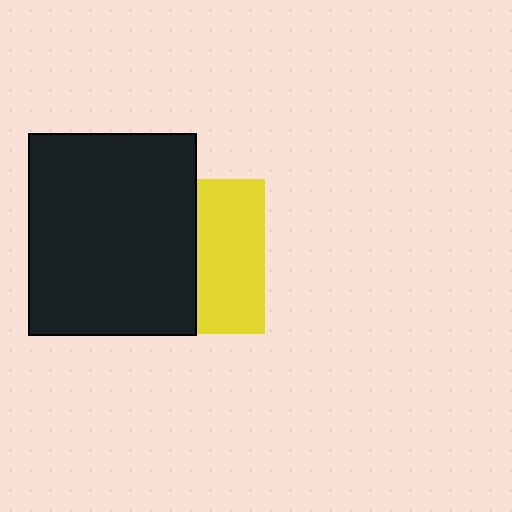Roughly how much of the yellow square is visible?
A small part of it is visible (roughly 44%).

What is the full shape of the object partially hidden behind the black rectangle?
The partially hidden object is a yellow square.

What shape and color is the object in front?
The object in front is a black rectangle.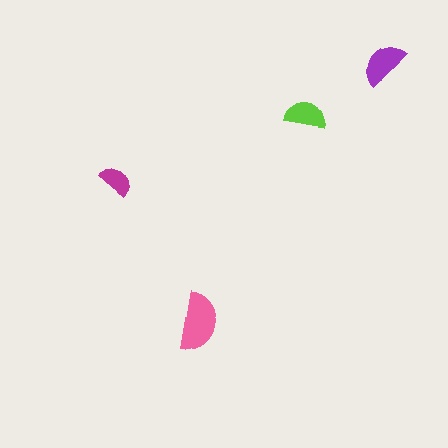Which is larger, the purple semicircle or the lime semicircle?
The purple one.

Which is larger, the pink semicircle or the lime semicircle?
The pink one.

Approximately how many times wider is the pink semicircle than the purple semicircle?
About 1.5 times wider.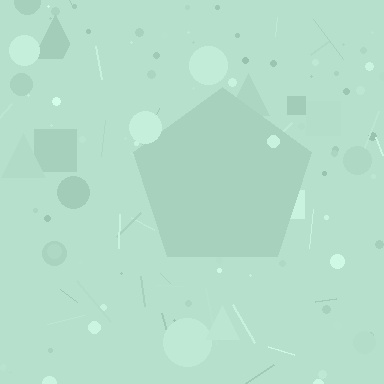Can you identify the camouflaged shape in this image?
The camouflaged shape is a pentagon.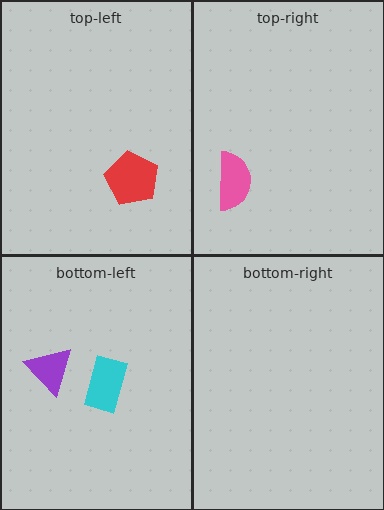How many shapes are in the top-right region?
1.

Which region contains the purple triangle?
The bottom-left region.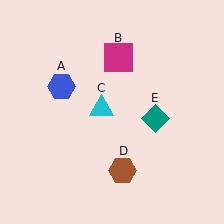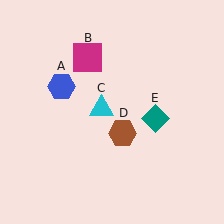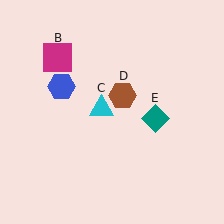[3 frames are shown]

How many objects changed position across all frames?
2 objects changed position: magenta square (object B), brown hexagon (object D).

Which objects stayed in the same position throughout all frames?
Blue hexagon (object A) and cyan triangle (object C) and teal diamond (object E) remained stationary.